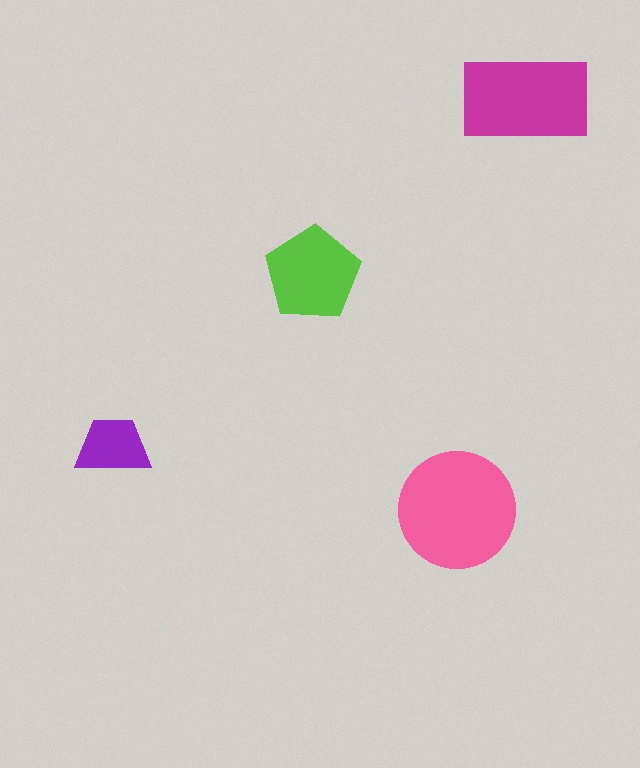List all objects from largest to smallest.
The pink circle, the magenta rectangle, the lime pentagon, the purple trapezoid.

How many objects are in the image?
There are 4 objects in the image.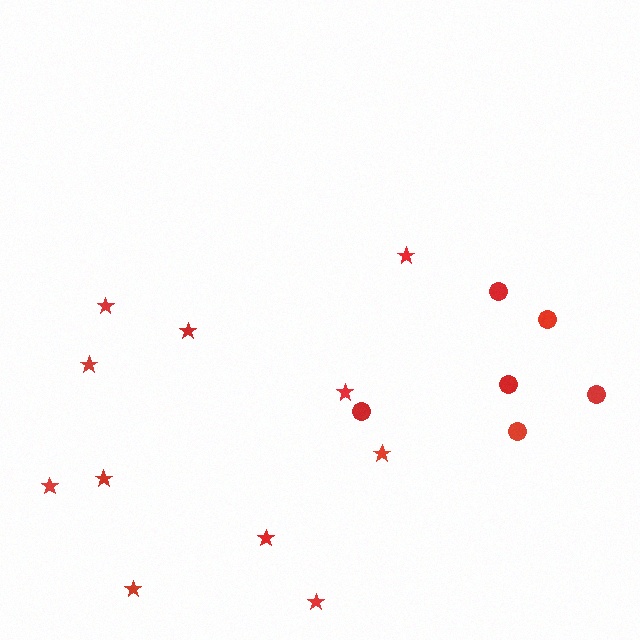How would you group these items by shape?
There are 2 groups: one group of stars (11) and one group of circles (6).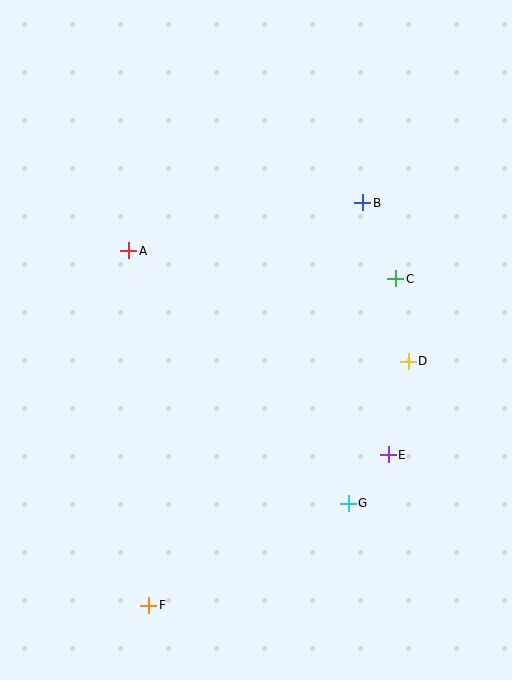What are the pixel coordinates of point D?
Point D is at (408, 361).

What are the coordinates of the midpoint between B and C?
The midpoint between B and C is at (379, 241).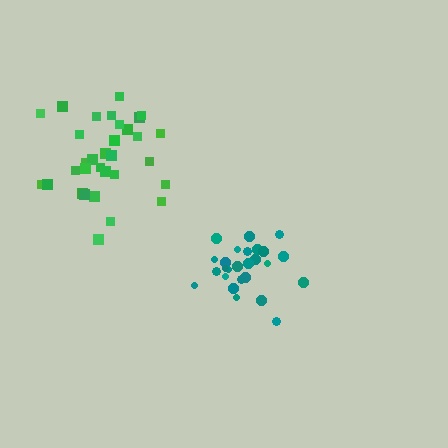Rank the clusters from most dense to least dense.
teal, green.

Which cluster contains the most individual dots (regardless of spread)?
Green (32).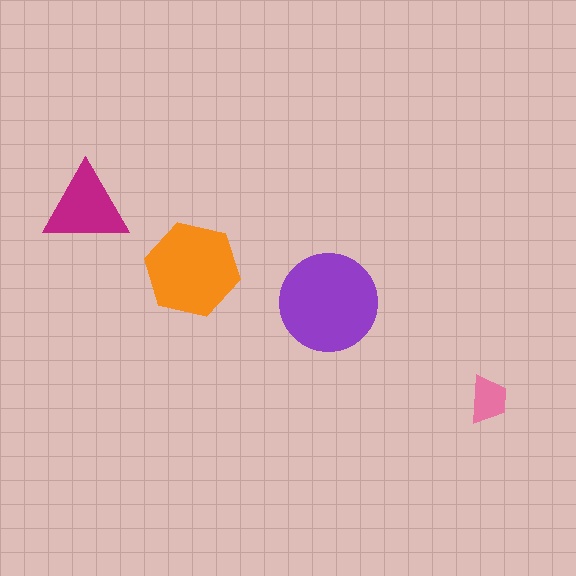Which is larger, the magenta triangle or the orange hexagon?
The orange hexagon.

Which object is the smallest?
The pink trapezoid.